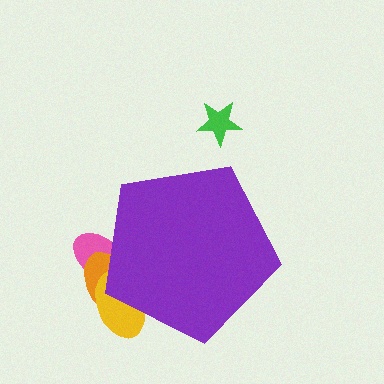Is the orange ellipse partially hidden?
Yes, the orange ellipse is partially hidden behind the purple pentagon.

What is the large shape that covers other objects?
A purple pentagon.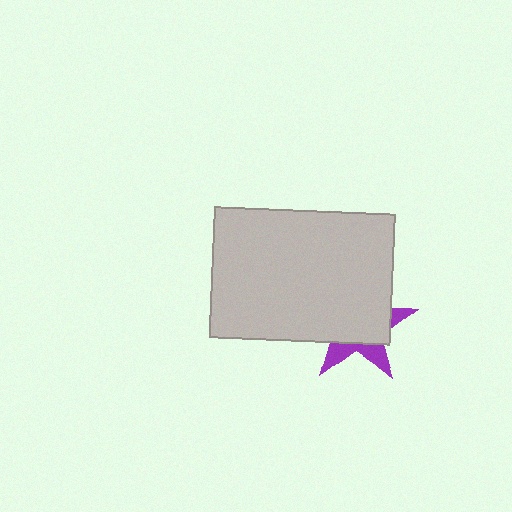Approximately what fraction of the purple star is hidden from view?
Roughly 68% of the purple star is hidden behind the light gray rectangle.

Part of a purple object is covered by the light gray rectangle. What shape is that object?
It is a star.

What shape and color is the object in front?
The object in front is a light gray rectangle.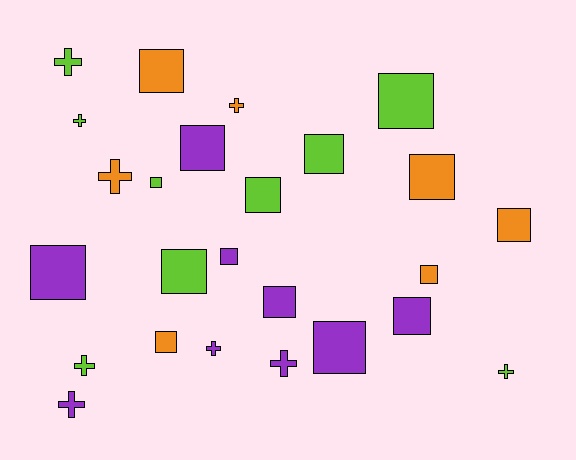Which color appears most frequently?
Purple, with 9 objects.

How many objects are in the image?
There are 25 objects.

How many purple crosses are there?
There are 3 purple crosses.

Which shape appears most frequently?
Square, with 16 objects.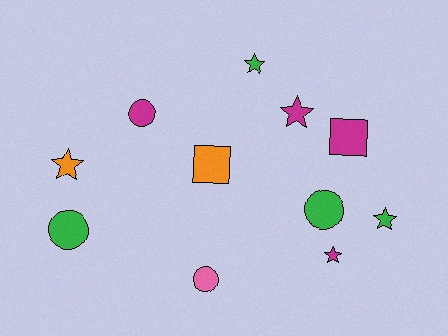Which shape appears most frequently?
Star, with 5 objects.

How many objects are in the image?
There are 11 objects.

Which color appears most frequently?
Green, with 4 objects.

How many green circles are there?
There are 2 green circles.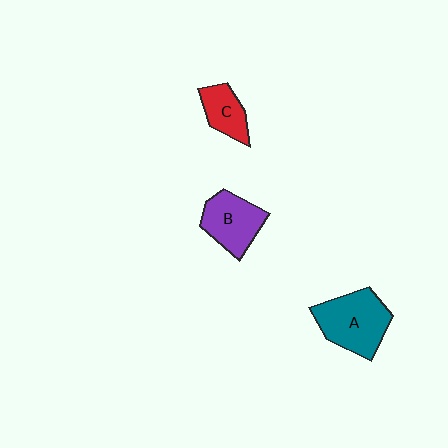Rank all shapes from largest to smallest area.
From largest to smallest: A (teal), B (purple), C (red).